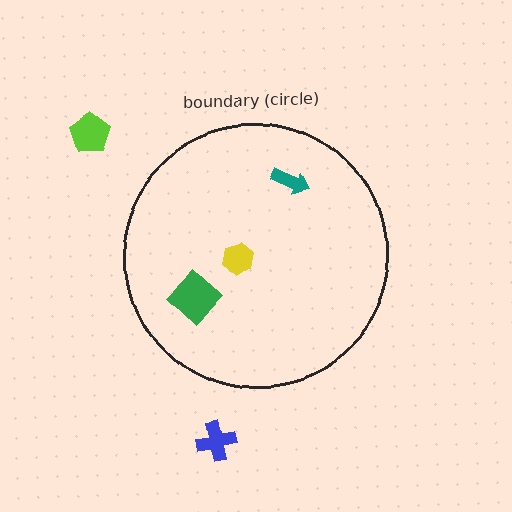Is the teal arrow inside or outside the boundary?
Inside.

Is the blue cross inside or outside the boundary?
Outside.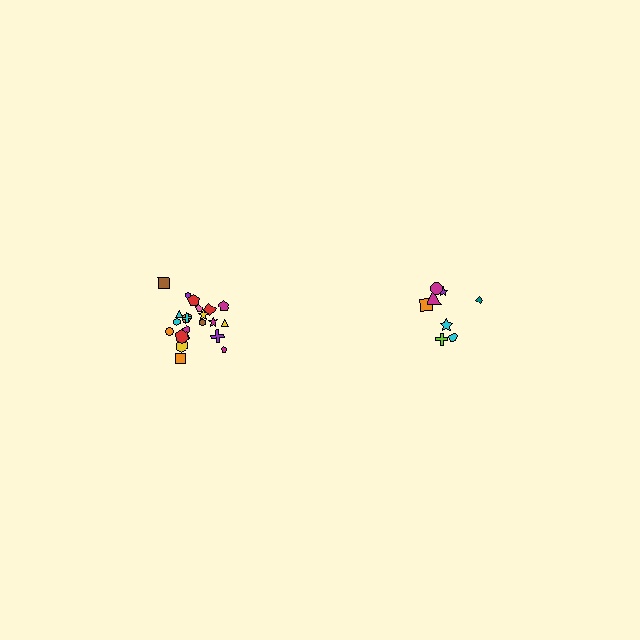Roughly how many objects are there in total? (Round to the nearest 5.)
Roughly 30 objects in total.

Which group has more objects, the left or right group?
The left group.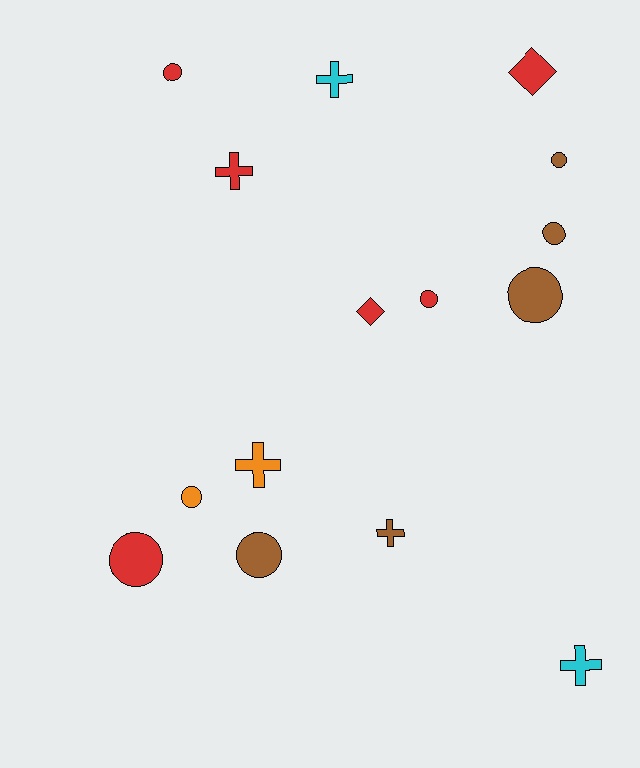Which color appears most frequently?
Red, with 6 objects.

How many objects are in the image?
There are 15 objects.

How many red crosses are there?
There is 1 red cross.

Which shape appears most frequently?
Circle, with 8 objects.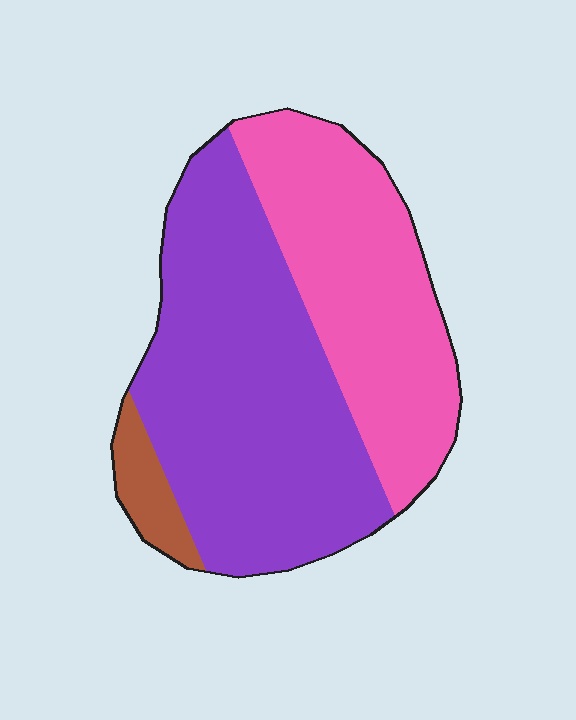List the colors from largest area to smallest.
From largest to smallest: purple, pink, brown.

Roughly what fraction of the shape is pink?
Pink covers roughly 40% of the shape.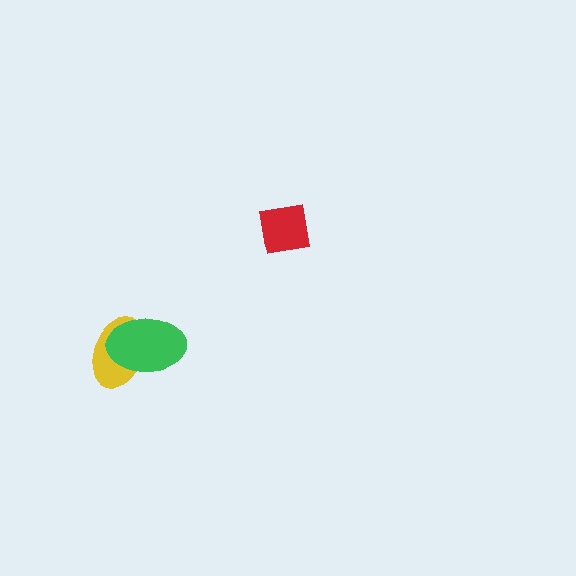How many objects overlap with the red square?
0 objects overlap with the red square.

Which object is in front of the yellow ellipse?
The green ellipse is in front of the yellow ellipse.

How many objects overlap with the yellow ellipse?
1 object overlaps with the yellow ellipse.